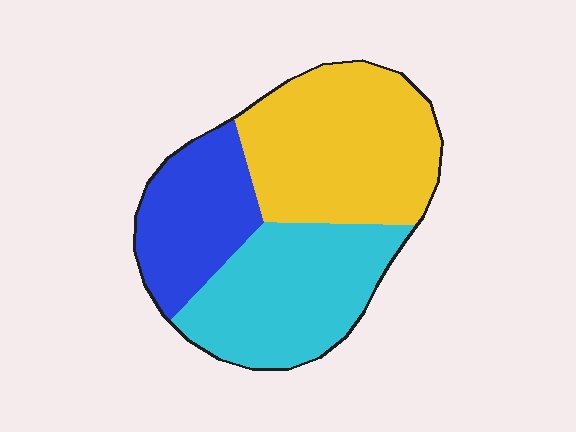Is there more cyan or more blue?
Cyan.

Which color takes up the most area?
Yellow, at roughly 40%.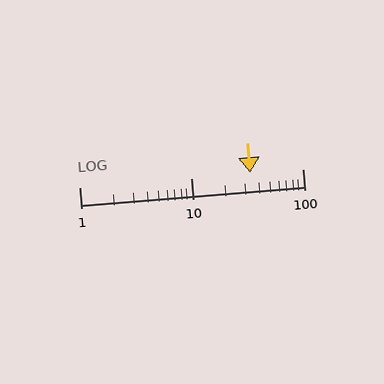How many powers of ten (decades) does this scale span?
The scale spans 2 decades, from 1 to 100.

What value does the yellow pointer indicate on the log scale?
The pointer indicates approximately 34.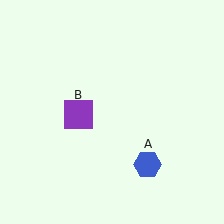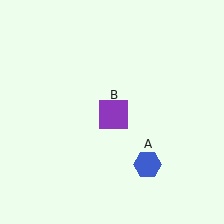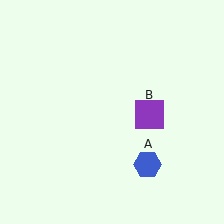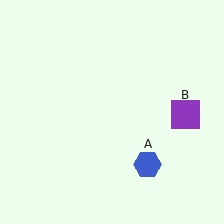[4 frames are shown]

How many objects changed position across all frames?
1 object changed position: purple square (object B).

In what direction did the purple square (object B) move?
The purple square (object B) moved right.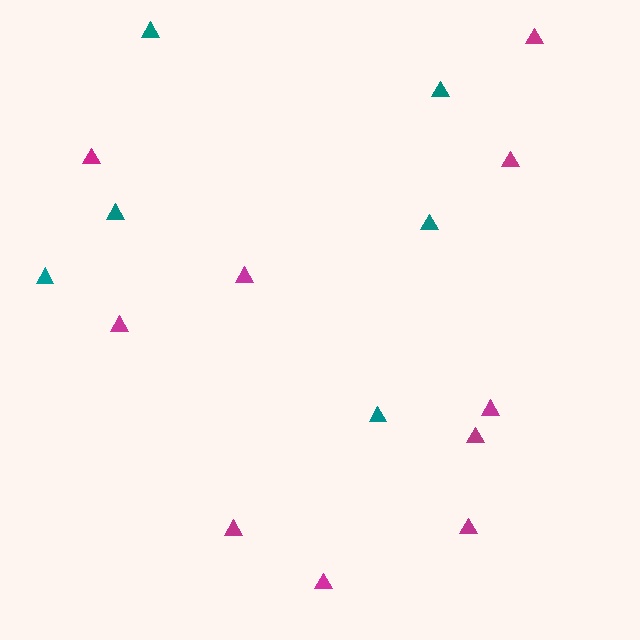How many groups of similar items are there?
There are 2 groups: one group of teal triangles (6) and one group of magenta triangles (10).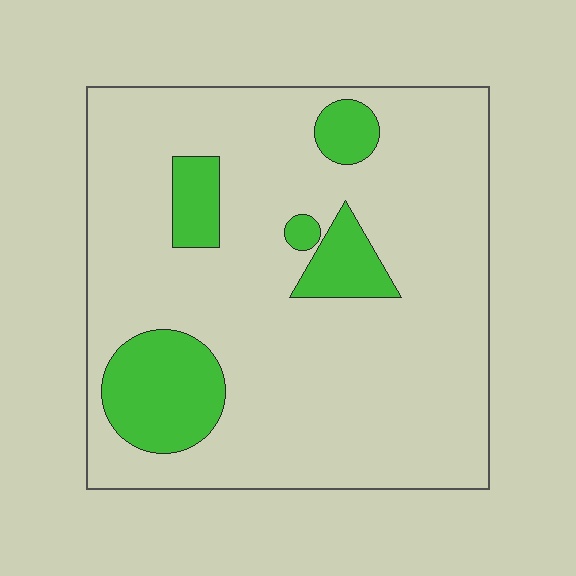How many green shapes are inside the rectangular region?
5.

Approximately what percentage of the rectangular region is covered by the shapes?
Approximately 15%.